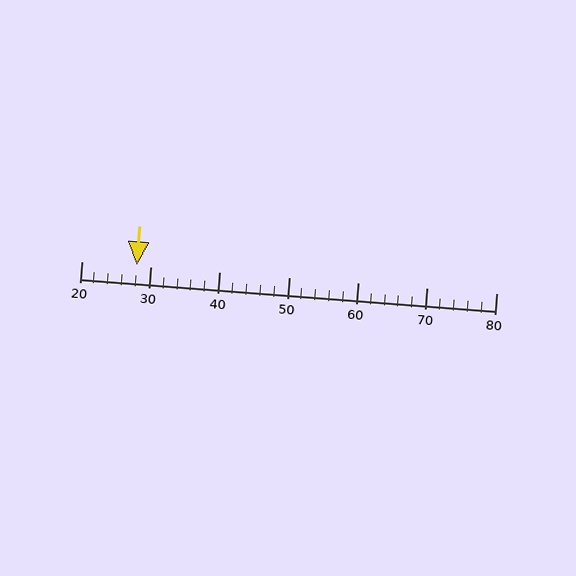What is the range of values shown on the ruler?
The ruler shows values from 20 to 80.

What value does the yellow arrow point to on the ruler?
The yellow arrow points to approximately 28.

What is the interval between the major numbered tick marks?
The major tick marks are spaced 10 units apart.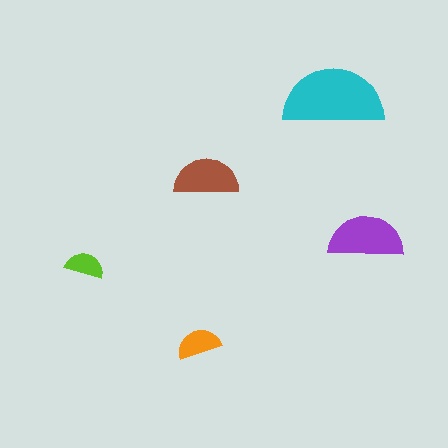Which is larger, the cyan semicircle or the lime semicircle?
The cyan one.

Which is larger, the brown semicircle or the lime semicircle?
The brown one.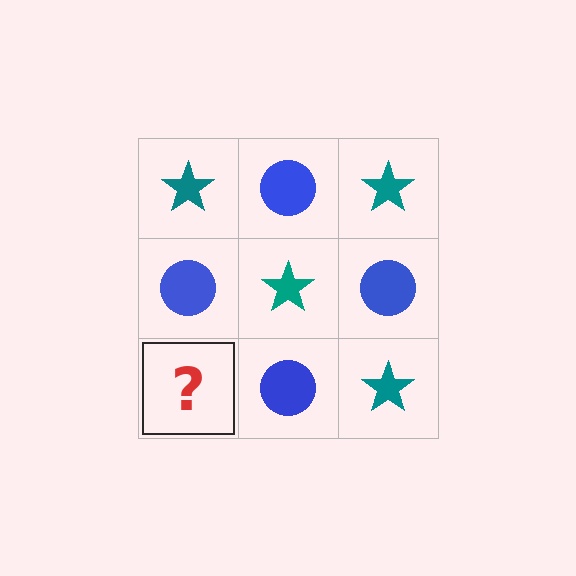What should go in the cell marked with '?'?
The missing cell should contain a teal star.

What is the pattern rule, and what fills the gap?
The rule is that it alternates teal star and blue circle in a checkerboard pattern. The gap should be filled with a teal star.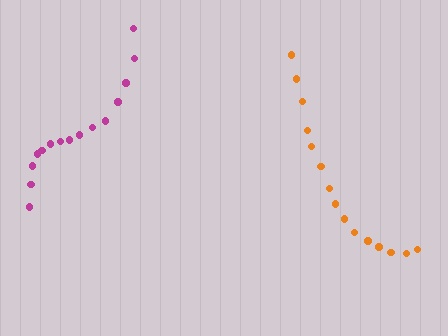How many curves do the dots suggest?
There are 2 distinct paths.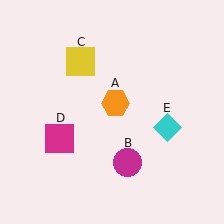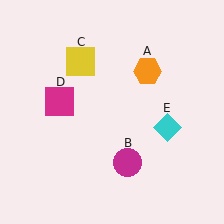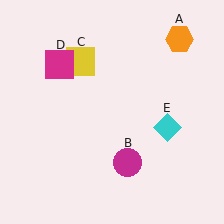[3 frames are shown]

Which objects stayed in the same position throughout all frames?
Magenta circle (object B) and yellow square (object C) and cyan diamond (object E) remained stationary.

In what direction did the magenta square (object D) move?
The magenta square (object D) moved up.